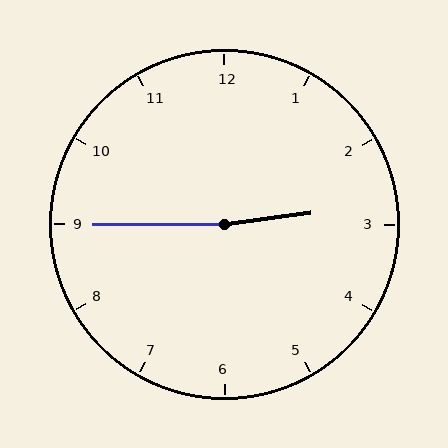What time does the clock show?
2:45.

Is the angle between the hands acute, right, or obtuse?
It is obtuse.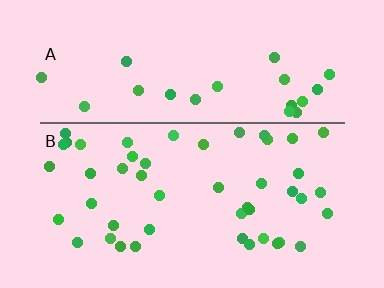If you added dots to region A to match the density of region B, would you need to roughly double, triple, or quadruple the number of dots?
Approximately double.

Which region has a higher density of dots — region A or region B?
B (the bottom).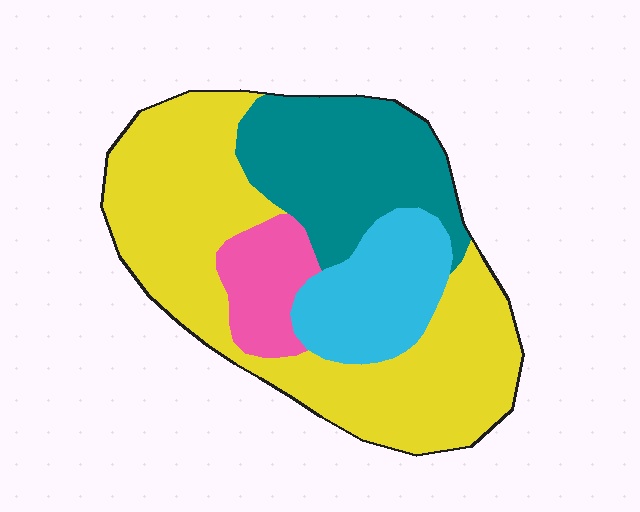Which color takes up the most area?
Yellow, at roughly 50%.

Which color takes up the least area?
Pink, at roughly 10%.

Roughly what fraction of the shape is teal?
Teal takes up about one quarter (1/4) of the shape.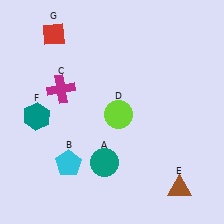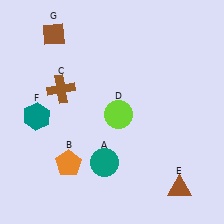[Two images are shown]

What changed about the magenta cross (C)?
In Image 1, C is magenta. In Image 2, it changed to brown.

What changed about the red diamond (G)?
In Image 1, G is red. In Image 2, it changed to brown.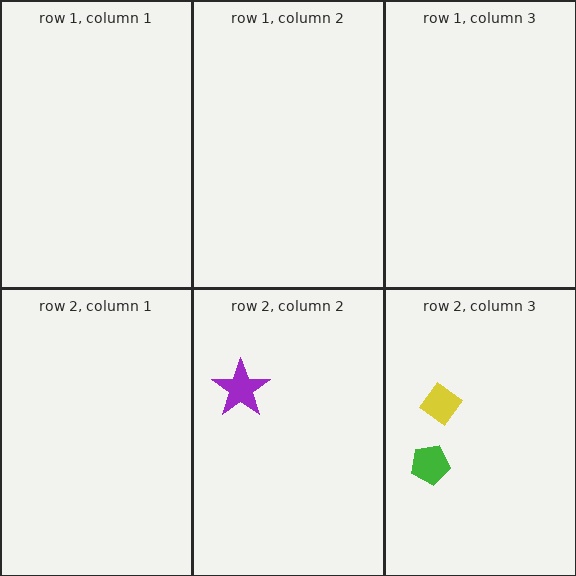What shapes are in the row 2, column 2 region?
The purple star.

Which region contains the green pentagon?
The row 2, column 3 region.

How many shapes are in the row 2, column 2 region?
1.